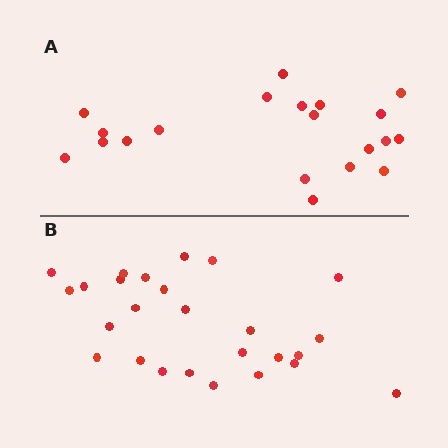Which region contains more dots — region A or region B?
Region B (the bottom region) has more dots.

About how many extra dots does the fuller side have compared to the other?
Region B has about 6 more dots than region A.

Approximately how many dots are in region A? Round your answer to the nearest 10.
About 20 dots.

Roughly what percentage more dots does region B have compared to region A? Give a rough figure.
About 30% more.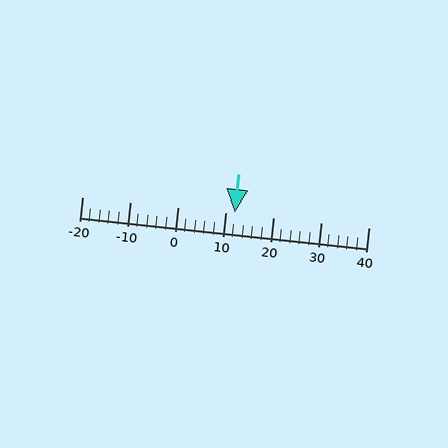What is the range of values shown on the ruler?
The ruler shows values from -20 to 40.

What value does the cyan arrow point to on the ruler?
The cyan arrow points to approximately 12.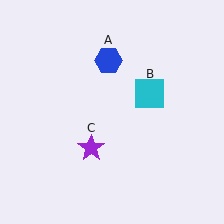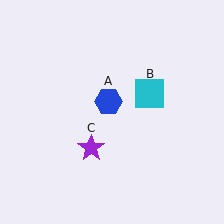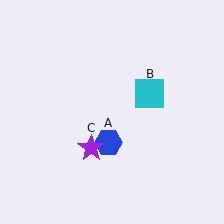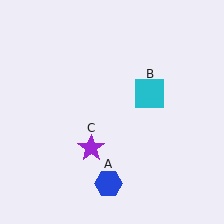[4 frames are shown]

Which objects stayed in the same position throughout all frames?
Cyan square (object B) and purple star (object C) remained stationary.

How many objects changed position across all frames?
1 object changed position: blue hexagon (object A).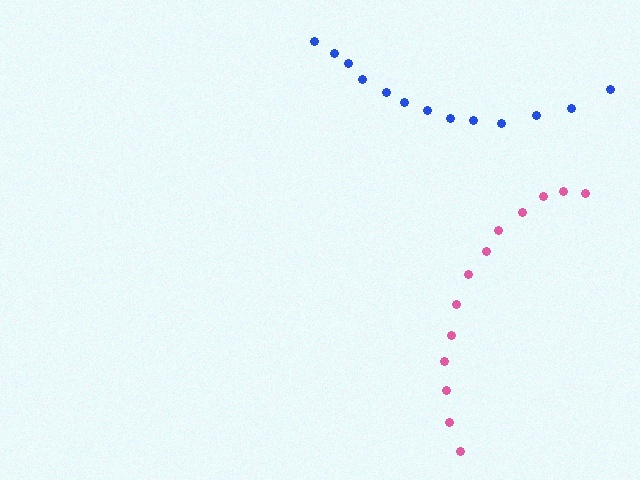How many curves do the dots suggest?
There are 2 distinct paths.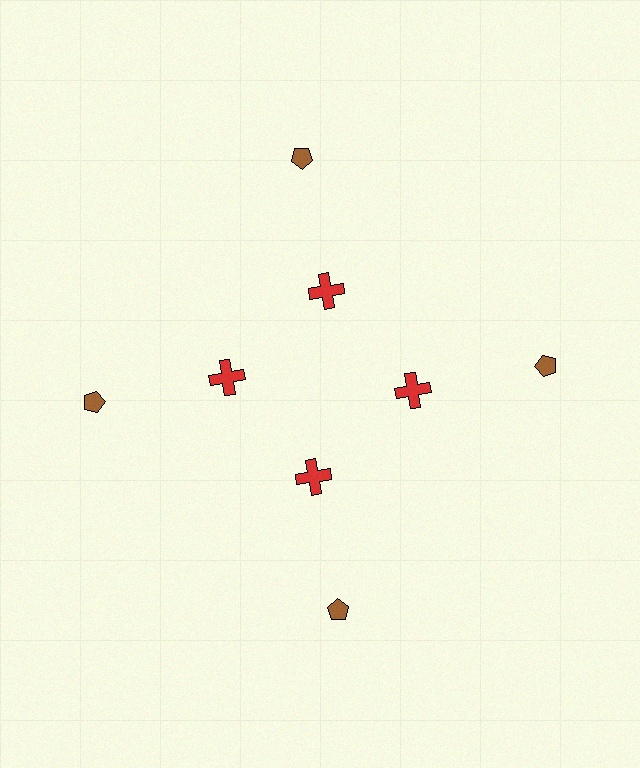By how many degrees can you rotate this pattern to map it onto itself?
The pattern maps onto itself every 90 degrees of rotation.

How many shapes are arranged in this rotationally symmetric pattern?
There are 8 shapes, arranged in 4 groups of 2.